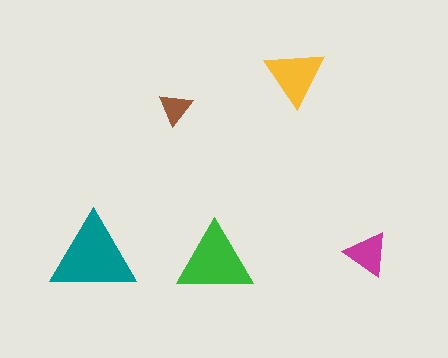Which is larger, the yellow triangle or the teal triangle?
The teal one.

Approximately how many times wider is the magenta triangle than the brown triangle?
About 1.5 times wider.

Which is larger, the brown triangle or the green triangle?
The green one.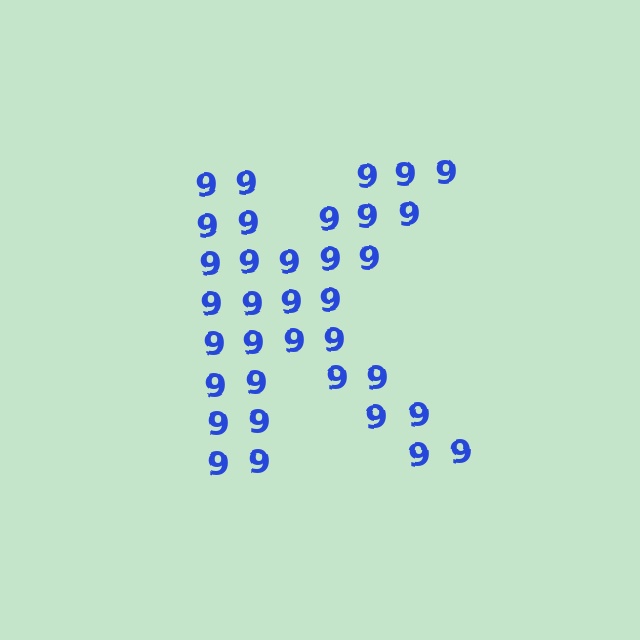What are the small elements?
The small elements are digit 9's.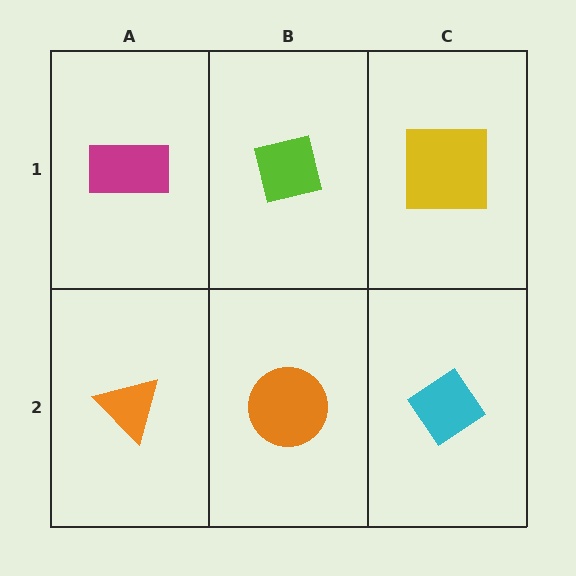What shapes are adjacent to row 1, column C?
A cyan diamond (row 2, column C), a lime square (row 1, column B).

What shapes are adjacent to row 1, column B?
An orange circle (row 2, column B), a magenta rectangle (row 1, column A), a yellow square (row 1, column C).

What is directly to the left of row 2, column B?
An orange triangle.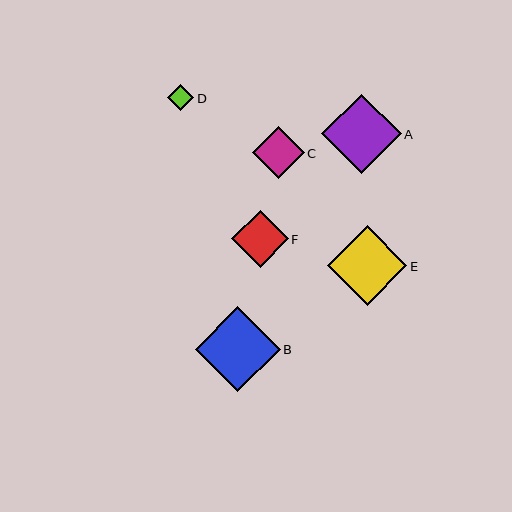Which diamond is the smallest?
Diamond D is the smallest with a size of approximately 26 pixels.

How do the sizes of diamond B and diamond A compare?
Diamond B and diamond A are approximately the same size.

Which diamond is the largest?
Diamond B is the largest with a size of approximately 85 pixels.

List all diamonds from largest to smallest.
From largest to smallest: B, A, E, F, C, D.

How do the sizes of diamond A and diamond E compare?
Diamond A and diamond E are approximately the same size.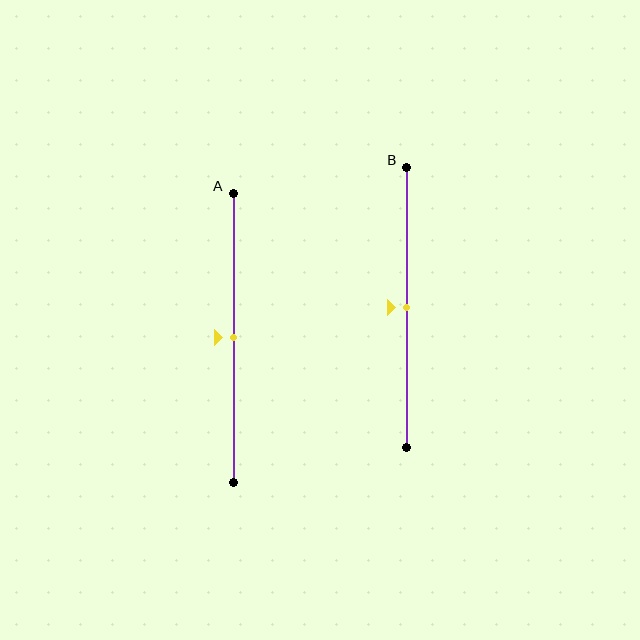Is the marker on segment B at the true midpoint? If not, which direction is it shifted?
Yes, the marker on segment B is at the true midpoint.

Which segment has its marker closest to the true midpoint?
Segment A has its marker closest to the true midpoint.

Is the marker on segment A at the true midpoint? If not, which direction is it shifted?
Yes, the marker on segment A is at the true midpoint.